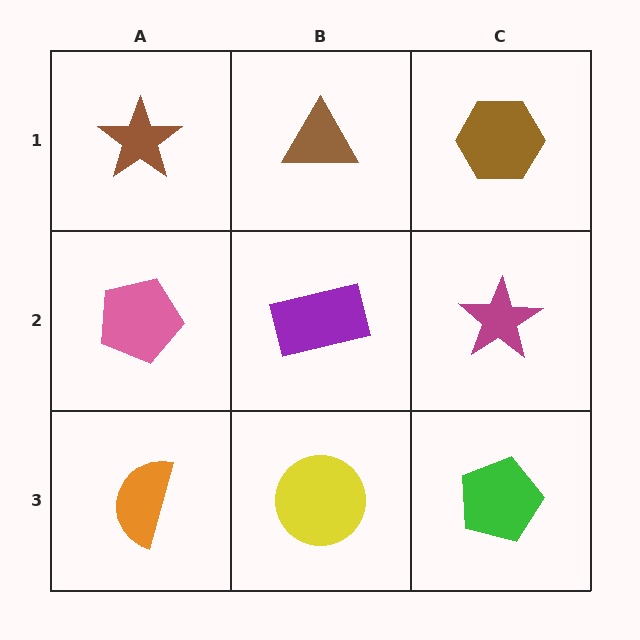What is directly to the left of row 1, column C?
A brown triangle.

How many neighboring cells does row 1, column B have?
3.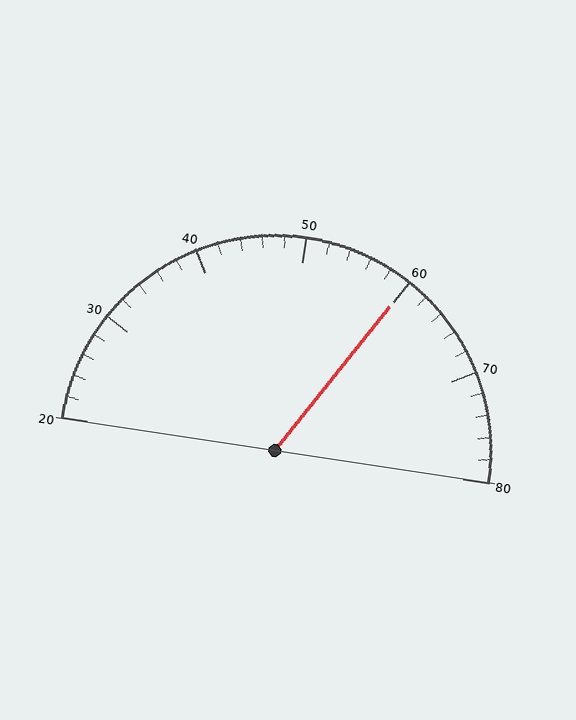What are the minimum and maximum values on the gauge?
The gauge ranges from 20 to 80.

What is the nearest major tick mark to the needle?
The nearest major tick mark is 60.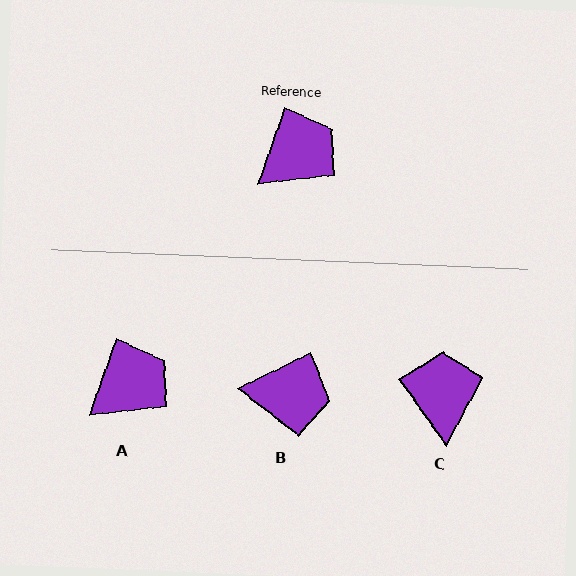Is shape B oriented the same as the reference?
No, it is off by about 44 degrees.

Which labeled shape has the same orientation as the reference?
A.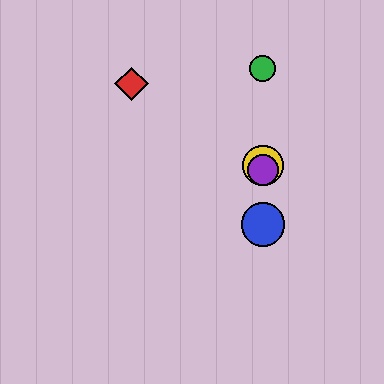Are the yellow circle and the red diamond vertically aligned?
No, the yellow circle is at x≈263 and the red diamond is at x≈131.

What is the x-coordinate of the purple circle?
The purple circle is at x≈263.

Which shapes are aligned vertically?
The blue circle, the green circle, the yellow circle, the purple circle are aligned vertically.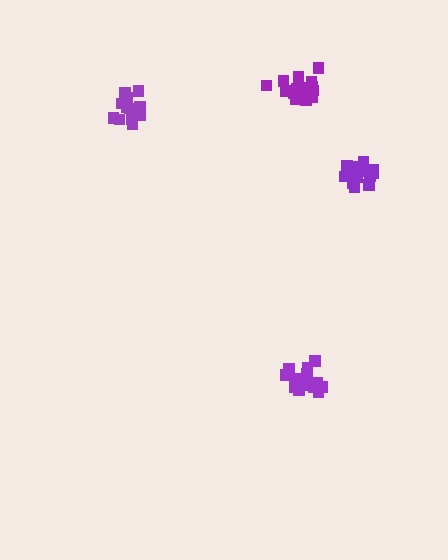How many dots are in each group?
Group 1: 16 dots, Group 2: 12 dots, Group 3: 15 dots, Group 4: 18 dots (61 total).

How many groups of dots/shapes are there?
There are 4 groups.